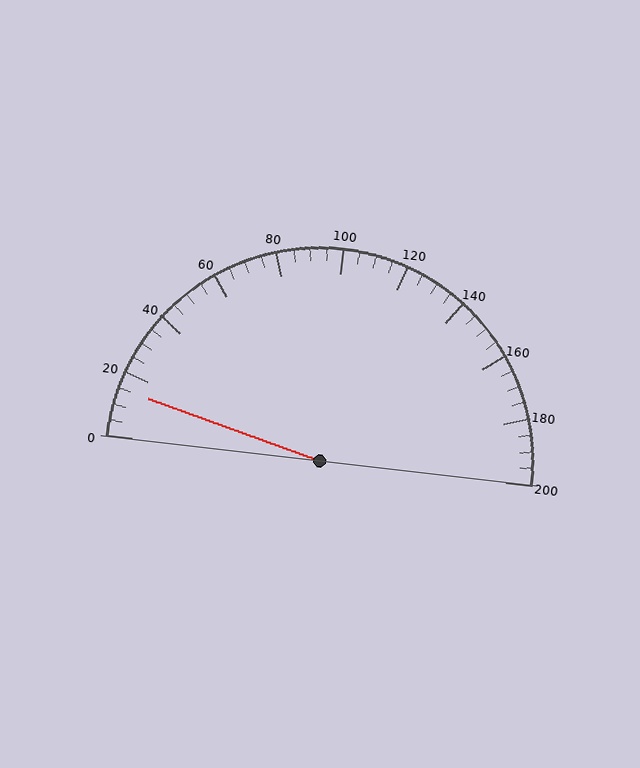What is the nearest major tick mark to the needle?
The nearest major tick mark is 20.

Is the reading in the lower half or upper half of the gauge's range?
The reading is in the lower half of the range (0 to 200).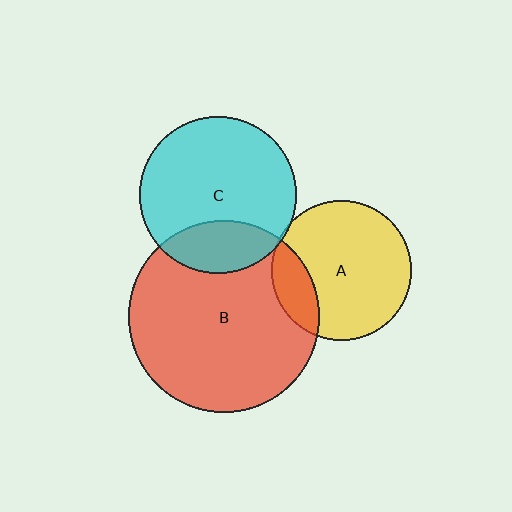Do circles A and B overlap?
Yes.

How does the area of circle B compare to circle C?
Approximately 1.5 times.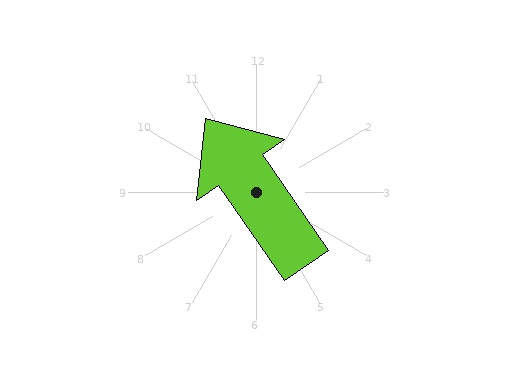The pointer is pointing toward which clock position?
Roughly 11 o'clock.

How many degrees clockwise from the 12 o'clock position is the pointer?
Approximately 325 degrees.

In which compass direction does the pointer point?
Northwest.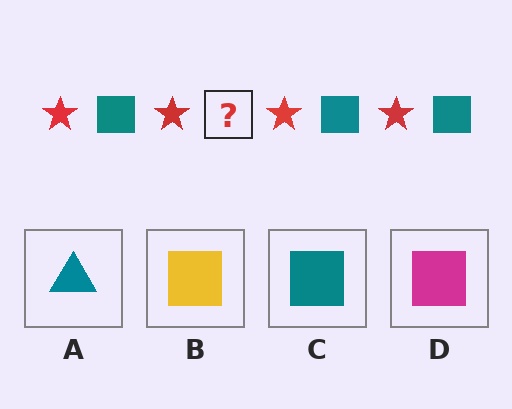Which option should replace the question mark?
Option C.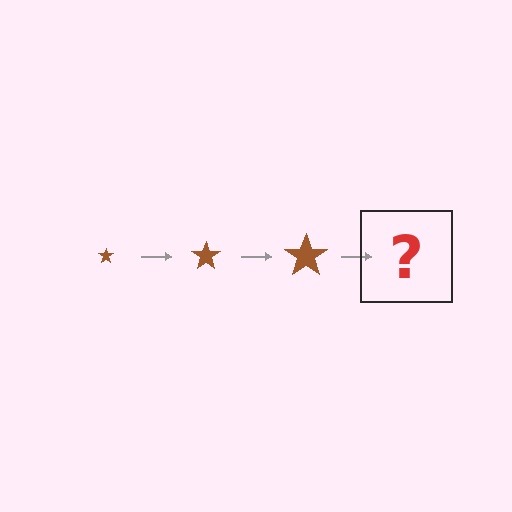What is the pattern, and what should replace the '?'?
The pattern is that the star gets progressively larger each step. The '?' should be a brown star, larger than the previous one.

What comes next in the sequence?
The next element should be a brown star, larger than the previous one.